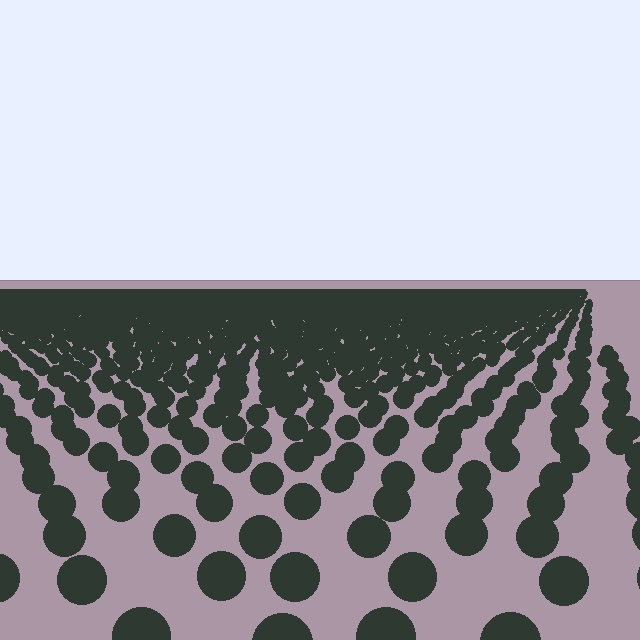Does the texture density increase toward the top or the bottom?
Density increases toward the top.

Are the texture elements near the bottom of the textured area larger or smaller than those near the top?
Larger. Near the bottom, elements are closer to the viewer and appear at a bigger on-screen size.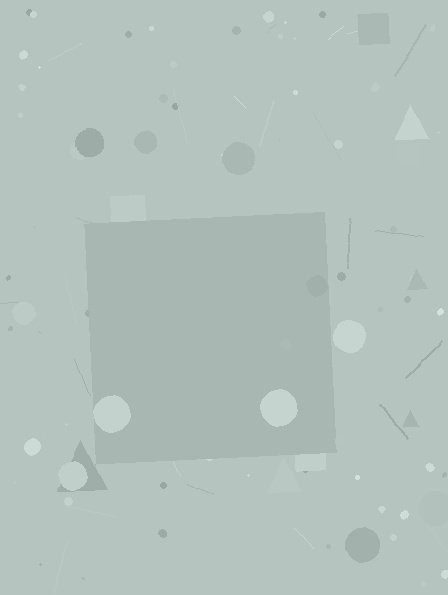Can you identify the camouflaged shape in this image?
The camouflaged shape is a square.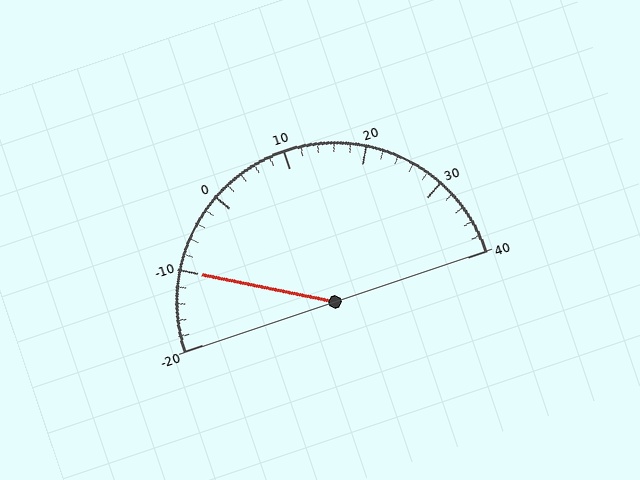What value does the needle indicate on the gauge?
The needle indicates approximately -10.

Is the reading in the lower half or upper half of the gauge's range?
The reading is in the lower half of the range (-20 to 40).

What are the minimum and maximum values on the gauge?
The gauge ranges from -20 to 40.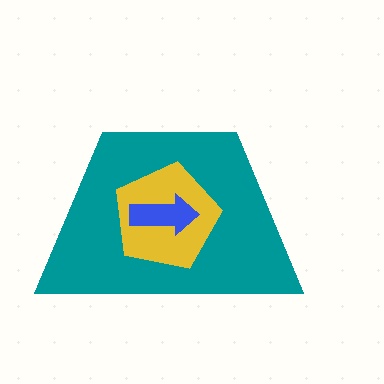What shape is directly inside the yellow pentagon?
The blue arrow.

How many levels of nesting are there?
3.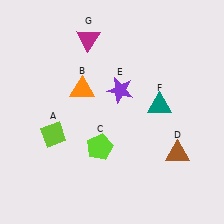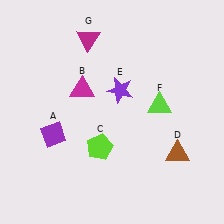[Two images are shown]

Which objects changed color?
A changed from lime to purple. B changed from orange to magenta. F changed from teal to lime.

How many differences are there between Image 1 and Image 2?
There are 3 differences between the two images.